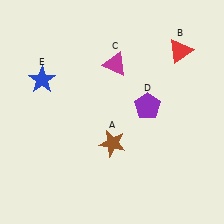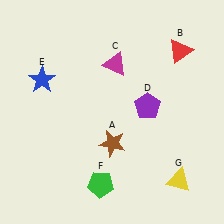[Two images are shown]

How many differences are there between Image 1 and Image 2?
There are 2 differences between the two images.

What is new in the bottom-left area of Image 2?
A green pentagon (F) was added in the bottom-left area of Image 2.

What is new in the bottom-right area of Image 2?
A yellow triangle (G) was added in the bottom-right area of Image 2.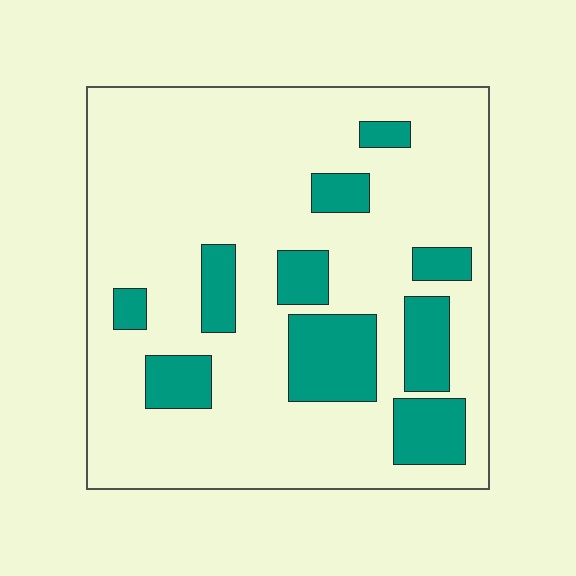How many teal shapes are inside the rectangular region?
10.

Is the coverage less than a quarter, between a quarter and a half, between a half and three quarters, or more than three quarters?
Less than a quarter.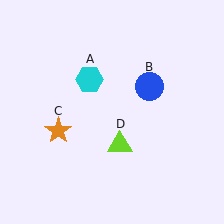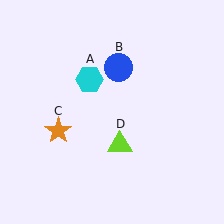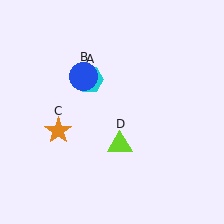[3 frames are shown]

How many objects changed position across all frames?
1 object changed position: blue circle (object B).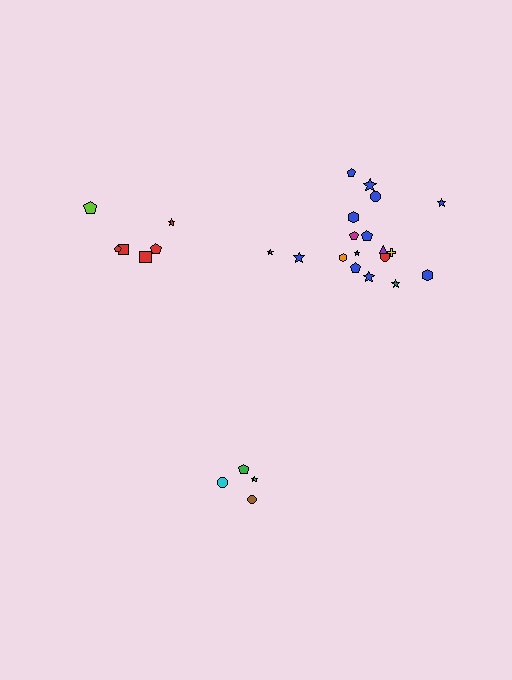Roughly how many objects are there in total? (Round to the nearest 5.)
Roughly 30 objects in total.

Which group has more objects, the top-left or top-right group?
The top-right group.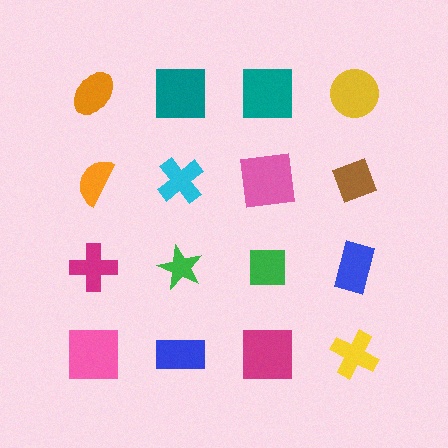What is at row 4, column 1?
A pink square.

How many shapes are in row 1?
4 shapes.